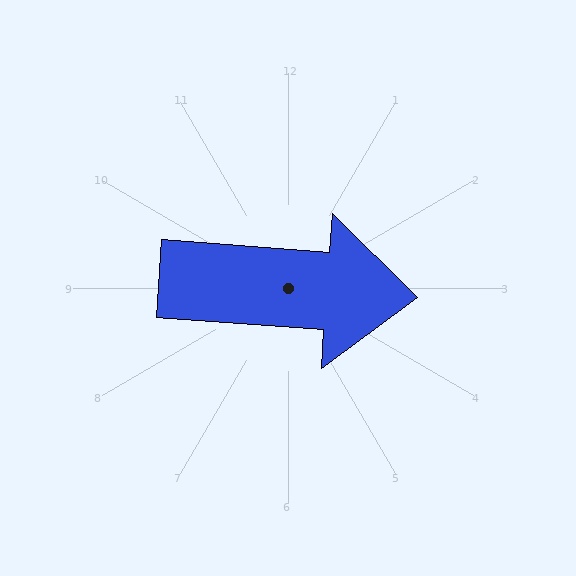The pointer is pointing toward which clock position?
Roughly 3 o'clock.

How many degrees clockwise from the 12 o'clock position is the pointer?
Approximately 94 degrees.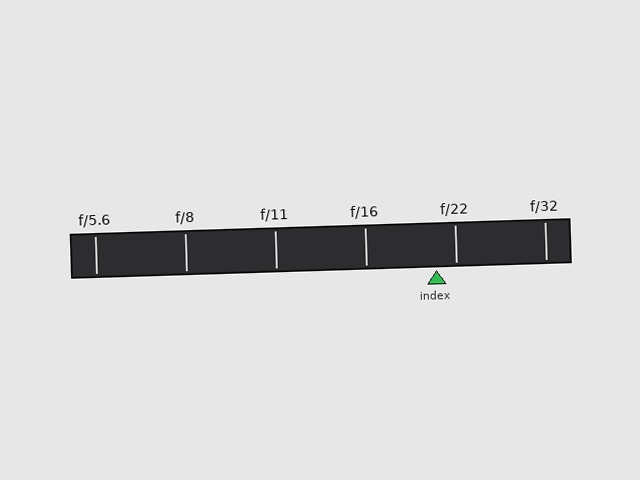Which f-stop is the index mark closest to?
The index mark is closest to f/22.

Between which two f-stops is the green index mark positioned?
The index mark is between f/16 and f/22.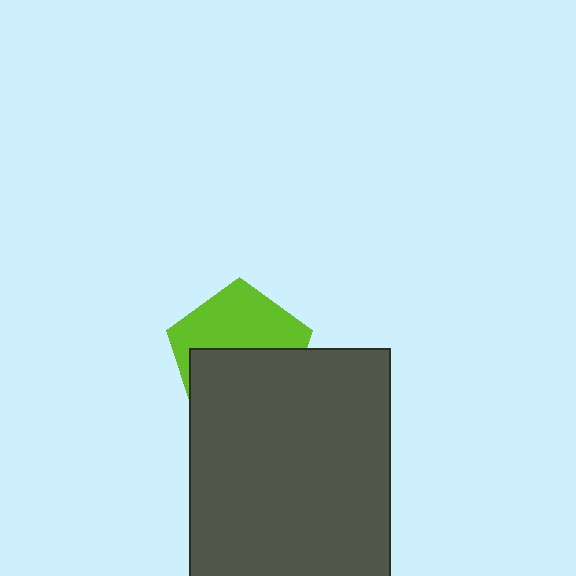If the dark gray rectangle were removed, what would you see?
You would see the complete lime pentagon.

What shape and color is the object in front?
The object in front is a dark gray rectangle.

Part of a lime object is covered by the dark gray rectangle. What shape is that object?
It is a pentagon.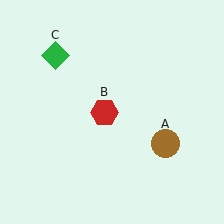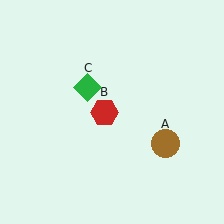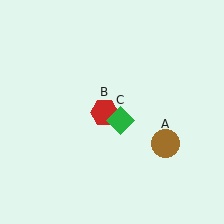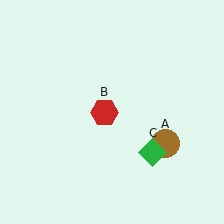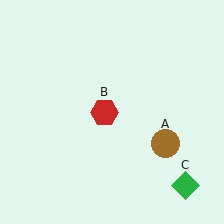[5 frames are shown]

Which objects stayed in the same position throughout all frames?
Brown circle (object A) and red hexagon (object B) remained stationary.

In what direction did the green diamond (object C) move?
The green diamond (object C) moved down and to the right.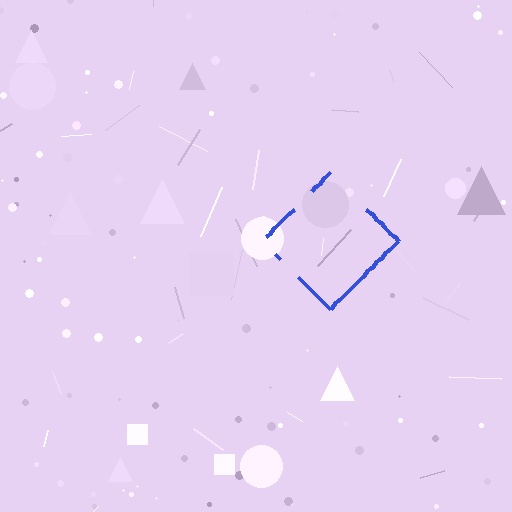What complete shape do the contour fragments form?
The contour fragments form a diamond.